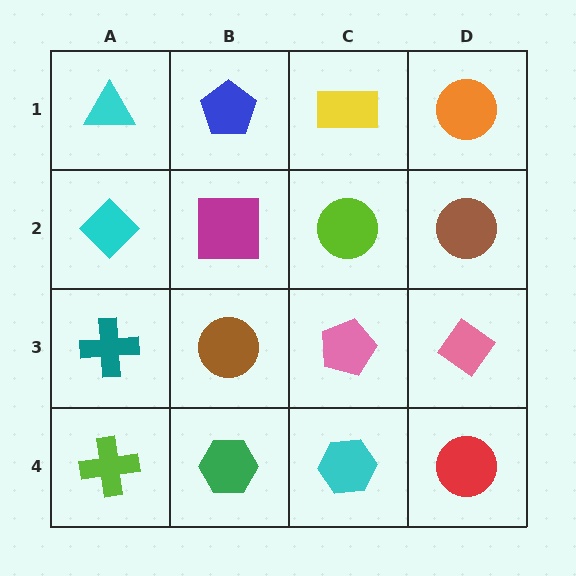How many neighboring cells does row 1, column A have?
2.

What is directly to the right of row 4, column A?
A green hexagon.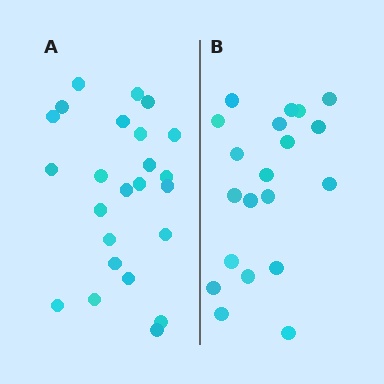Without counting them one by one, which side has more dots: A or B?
Region A (the left region) has more dots.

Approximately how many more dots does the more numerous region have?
Region A has about 4 more dots than region B.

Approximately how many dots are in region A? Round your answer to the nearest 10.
About 20 dots. (The exact count is 24, which rounds to 20.)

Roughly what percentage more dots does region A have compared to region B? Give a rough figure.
About 20% more.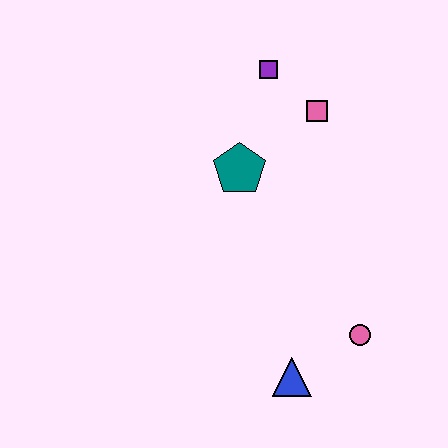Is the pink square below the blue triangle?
No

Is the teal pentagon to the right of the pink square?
No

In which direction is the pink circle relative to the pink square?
The pink circle is below the pink square.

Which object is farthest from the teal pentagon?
The blue triangle is farthest from the teal pentagon.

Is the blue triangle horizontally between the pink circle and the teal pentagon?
Yes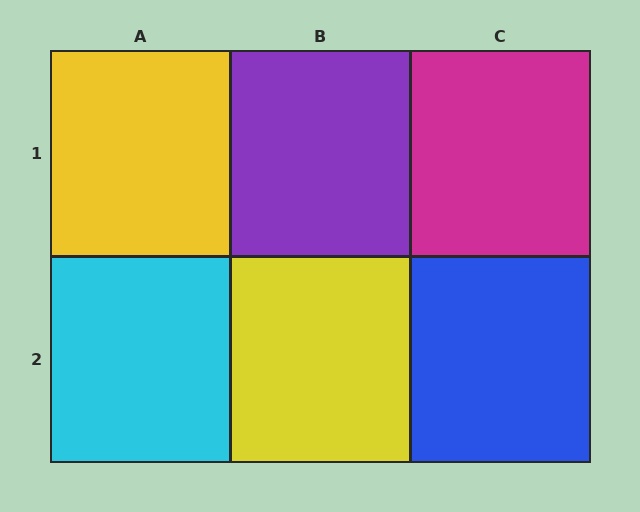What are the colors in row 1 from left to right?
Yellow, purple, magenta.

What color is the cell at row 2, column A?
Cyan.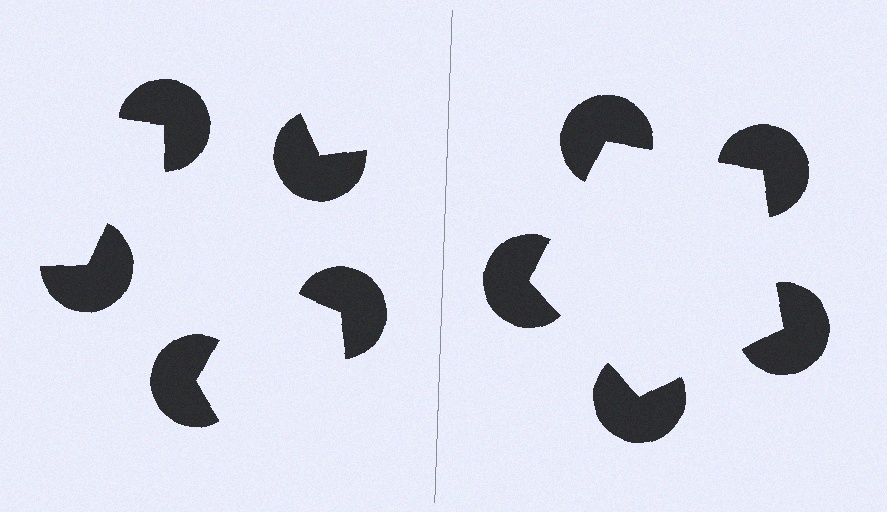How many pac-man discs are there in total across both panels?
10 — 5 on each side.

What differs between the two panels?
The pac-man discs are positioned identically on both sides; only the wedge orientations differ. On the right they align to a pentagon; on the left they are misaligned.